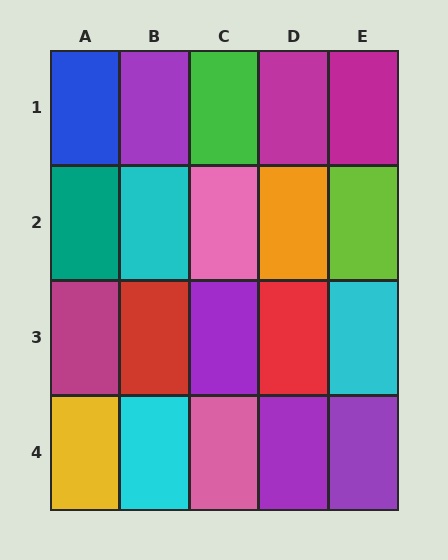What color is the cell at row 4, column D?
Purple.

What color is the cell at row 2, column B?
Cyan.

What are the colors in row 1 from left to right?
Blue, purple, green, magenta, magenta.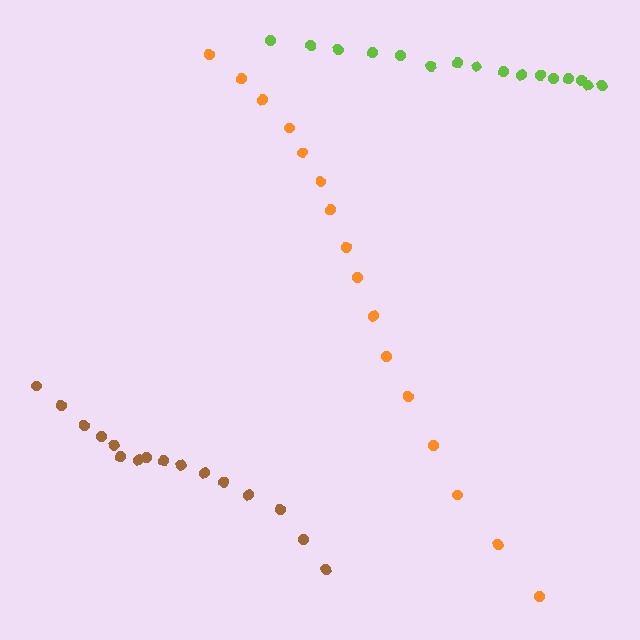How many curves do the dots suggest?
There are 3 distinct paths.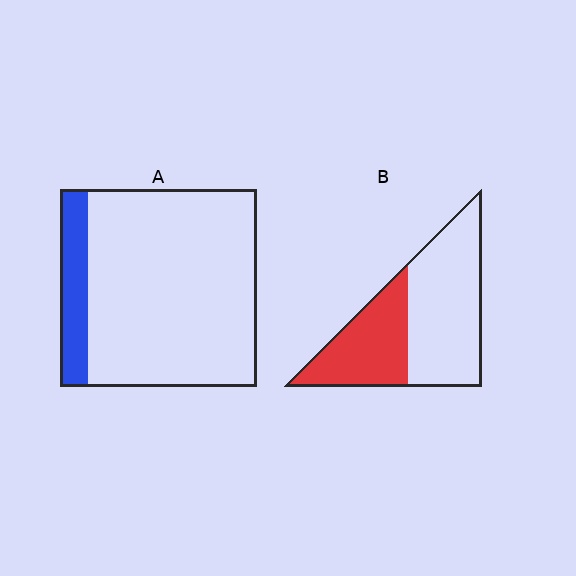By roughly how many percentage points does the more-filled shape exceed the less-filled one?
By roughly 25 percentage points (B over A).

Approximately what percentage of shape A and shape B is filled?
A is approximately 15% and B is approximately 40%.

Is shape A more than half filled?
No.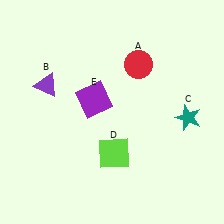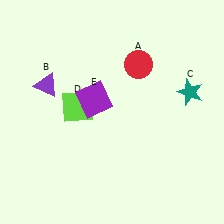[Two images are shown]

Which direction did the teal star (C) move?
The teal star (C) moved up.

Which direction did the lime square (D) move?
The lime square (D) moved up.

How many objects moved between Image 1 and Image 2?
2 objects moved between the two images.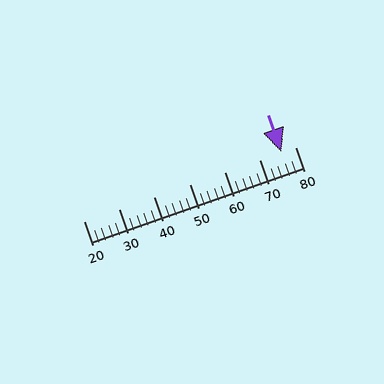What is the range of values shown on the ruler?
The ruler shows values from 20 to 80.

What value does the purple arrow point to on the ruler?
The purple arrow points to approximately 76.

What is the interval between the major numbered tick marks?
The major tick marks are spaced 10 units apart.